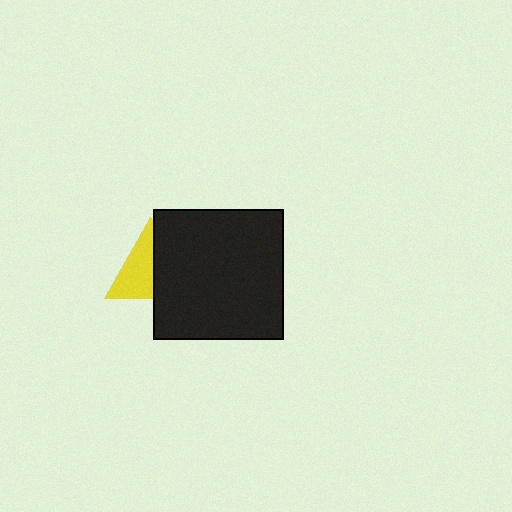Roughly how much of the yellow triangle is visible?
About half of it is visible (roughly 56%).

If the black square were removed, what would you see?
You would see the complete yellow triangle.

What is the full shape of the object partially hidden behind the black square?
The partially hidden object is a yellow triangle.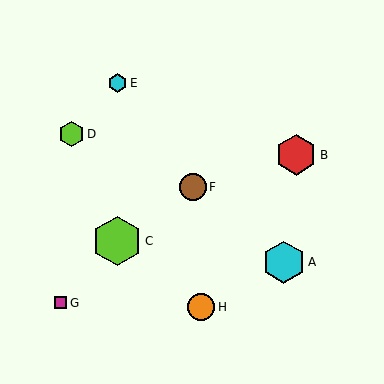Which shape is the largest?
The lime hexagon (labeled C) is the largest.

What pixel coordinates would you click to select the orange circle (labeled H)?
Click at (201, 307) to select the orange circle H.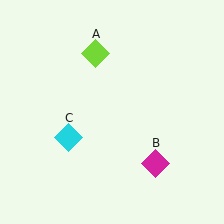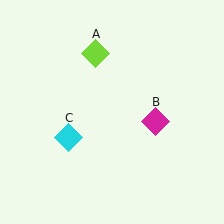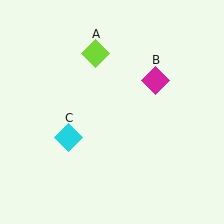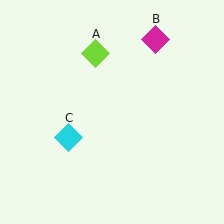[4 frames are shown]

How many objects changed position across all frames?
1 object changed position: magenta diamond (object B).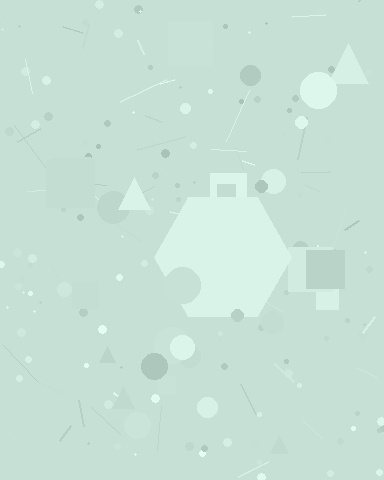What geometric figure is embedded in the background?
A hexagon is embedded in the background.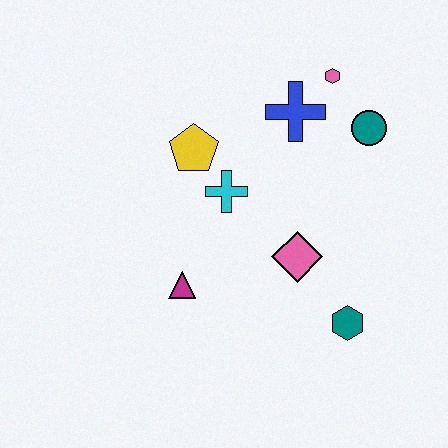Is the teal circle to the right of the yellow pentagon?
Yes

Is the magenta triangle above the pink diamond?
No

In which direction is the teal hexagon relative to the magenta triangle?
The teal hexagon is to the right of the magenta triangle.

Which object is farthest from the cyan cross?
The teal hexagon is farthest from the cyan cross.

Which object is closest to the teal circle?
The pink hexagon is closest to the teal circle.